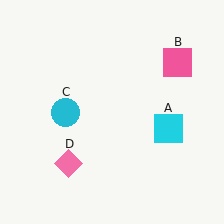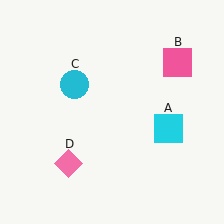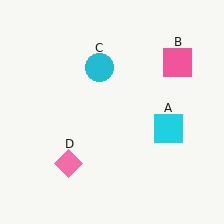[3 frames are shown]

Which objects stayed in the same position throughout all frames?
Cyan square (object A) and pink square (object B) and pink diamond (object D) remained stationary.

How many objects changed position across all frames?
1 object changed position: cyan circle (object C).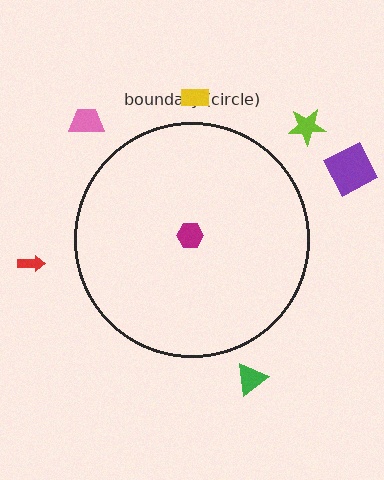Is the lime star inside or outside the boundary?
Outside.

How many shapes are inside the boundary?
1 inside, 6 outside.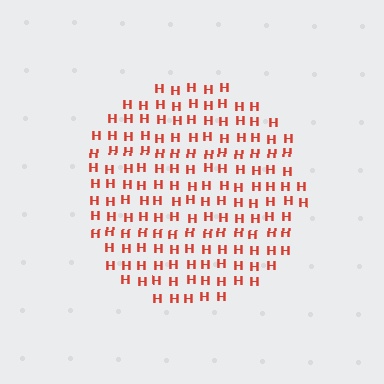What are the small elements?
The small elements are letter H's.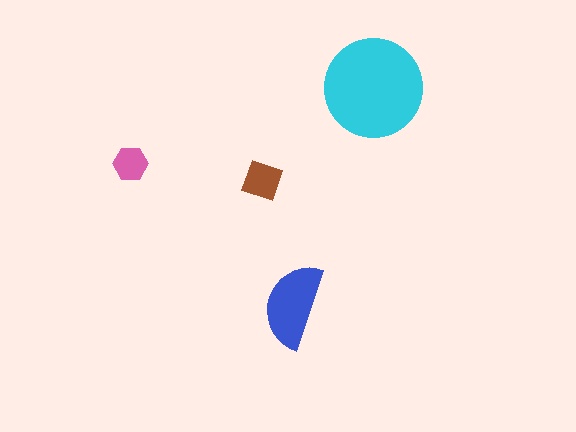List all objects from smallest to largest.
The pink hexagon, the brown diamond, the blue semicircle, the cyan circle.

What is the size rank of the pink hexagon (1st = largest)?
4th.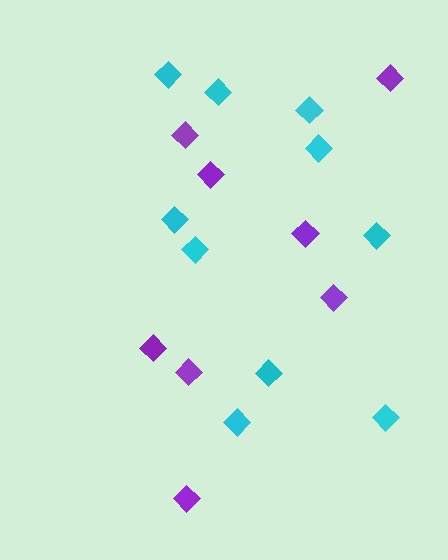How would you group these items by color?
There are 2 groups: one group of cyan diamonds (10) and one group of purple diamonds (8).